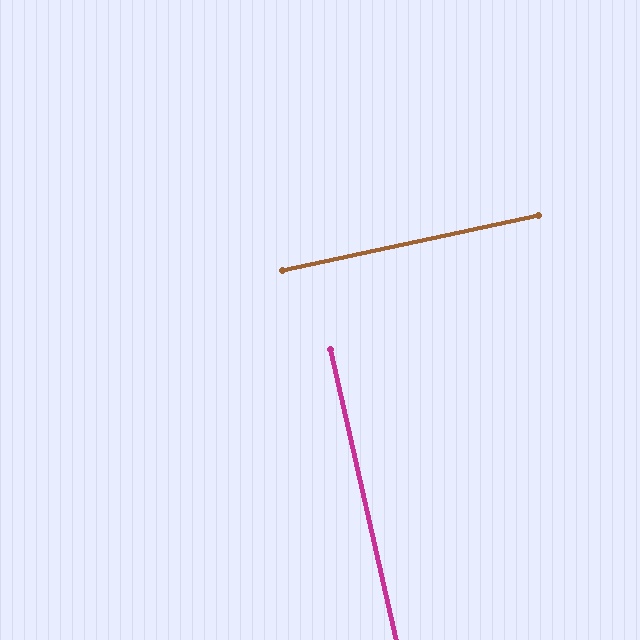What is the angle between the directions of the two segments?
Approximately 89 degrees.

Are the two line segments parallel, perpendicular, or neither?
Perpendicular — they meet at approximately 89°.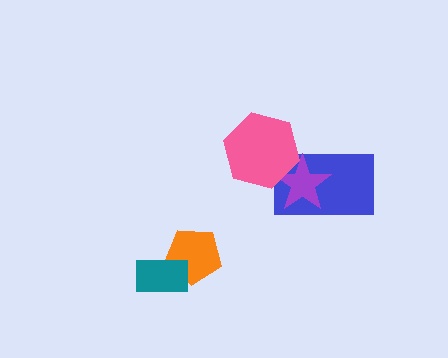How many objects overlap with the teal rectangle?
1 object overlaps with the teal rectangle.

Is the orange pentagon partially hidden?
Yes, it is partially covered by another shape.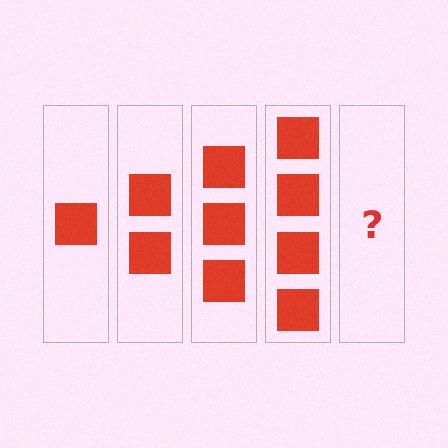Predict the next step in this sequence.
The next step is 5 squares.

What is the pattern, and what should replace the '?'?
The pattern is that each step adds one more square. The '?' should be 5 squares.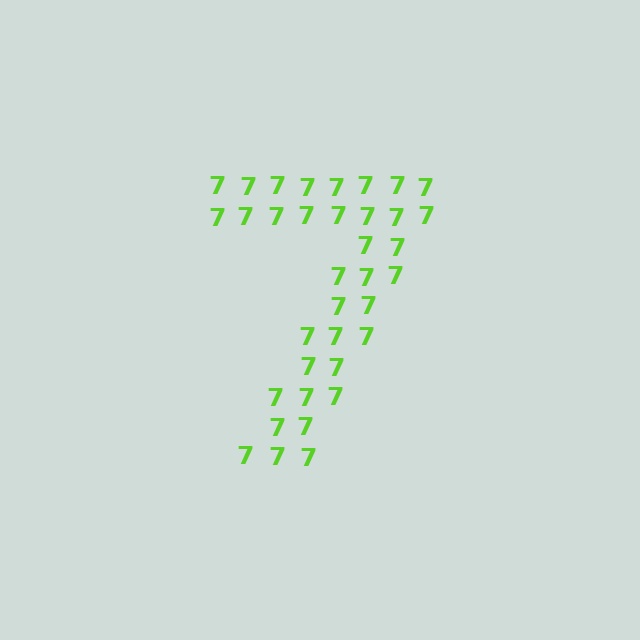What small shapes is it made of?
It is made of small digit 7's.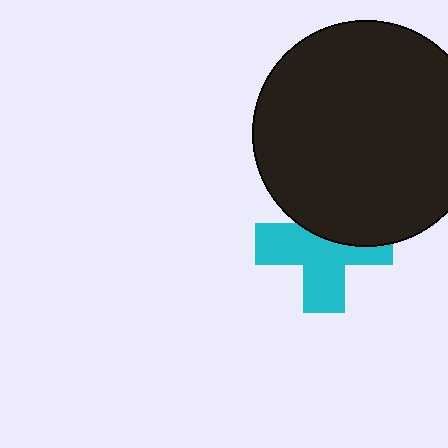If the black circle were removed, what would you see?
You would see the complete cyan cross.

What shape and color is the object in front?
The object in front is a black circle.